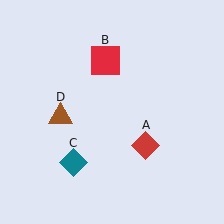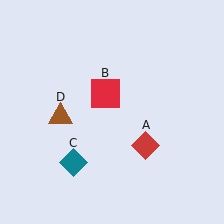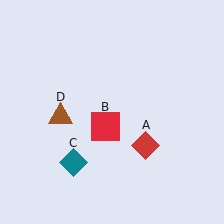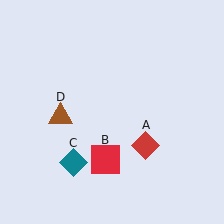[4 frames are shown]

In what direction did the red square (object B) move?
The red square (object B) moved down.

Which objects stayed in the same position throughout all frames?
Red diamond (object A) and teal diamond (object C) and brown triangle (object D) remained stationary.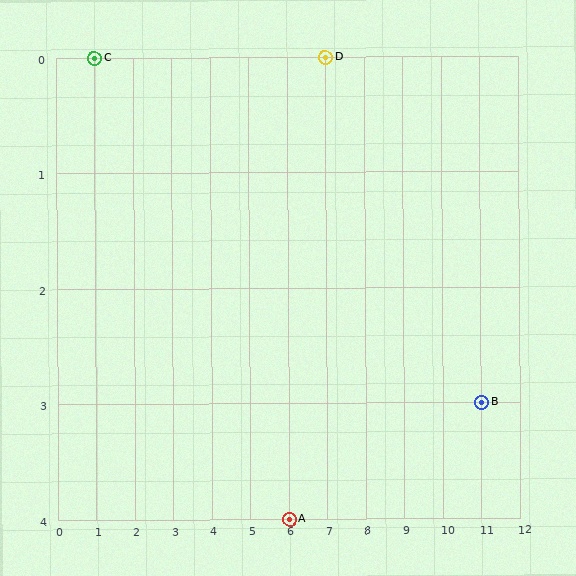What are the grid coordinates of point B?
Point B is at grid coordinates (11, 3).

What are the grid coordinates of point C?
Point C is at grid coordinates (1, 0).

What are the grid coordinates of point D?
Point D is at grid coordinates (7, 0).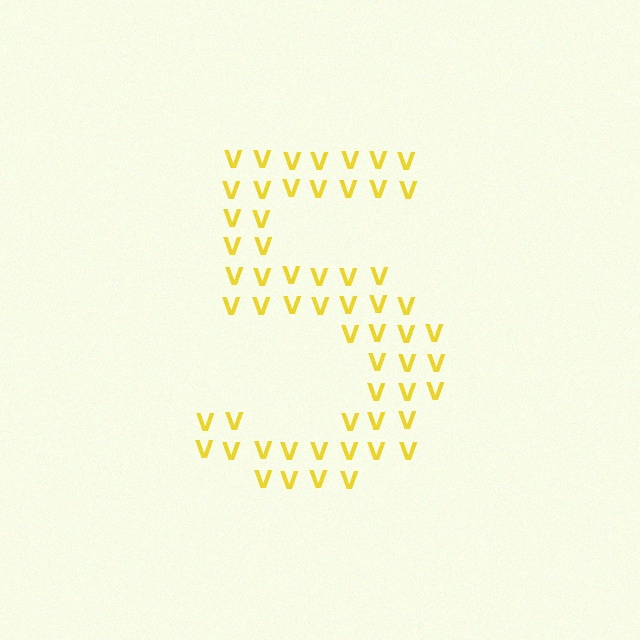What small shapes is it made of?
It is made of small letter V's.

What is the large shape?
The large shape is the digit 5.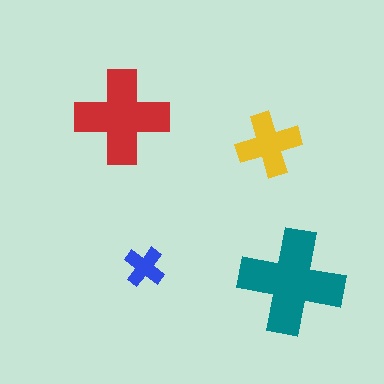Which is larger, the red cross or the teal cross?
The teal one.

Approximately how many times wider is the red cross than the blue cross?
About 2.5 times wider.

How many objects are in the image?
There are 4 objects in the image.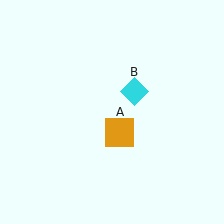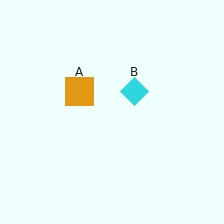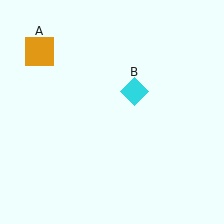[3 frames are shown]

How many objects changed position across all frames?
1 object changed position: orange square (object A).